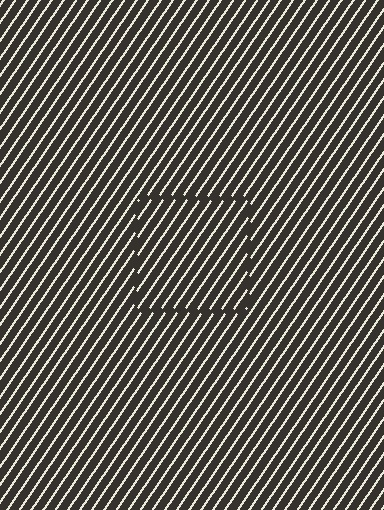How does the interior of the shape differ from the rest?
The interior of the shape contains the same grating, shifted by half a period — the contour is defined by the phase discontinuity where line-ends from the inner and outer gratings abut.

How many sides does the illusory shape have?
4 sides — the line-ends trace a square.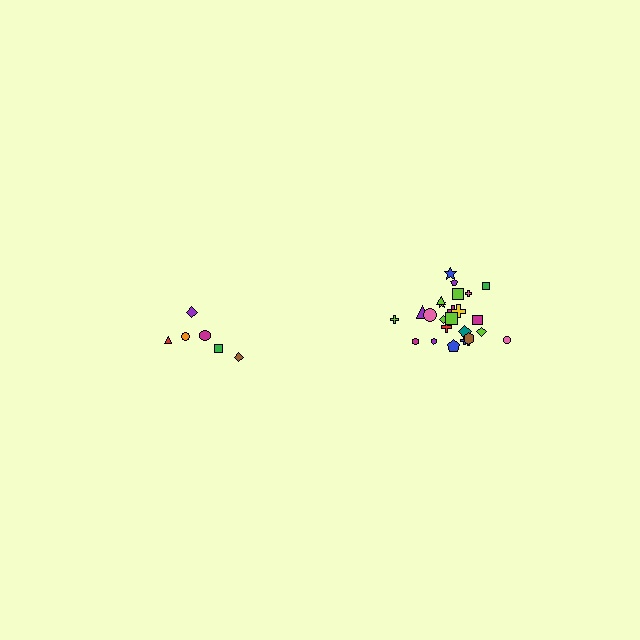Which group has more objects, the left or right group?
The right group.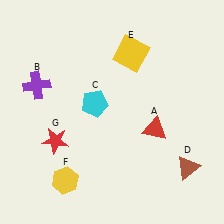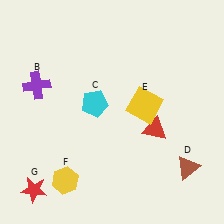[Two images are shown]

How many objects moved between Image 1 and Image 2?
2 objects moved between the two images.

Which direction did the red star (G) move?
The red star (G) moved down.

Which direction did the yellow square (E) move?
The yellow square (E) moved down.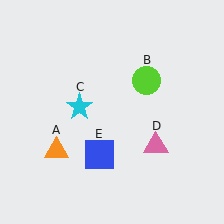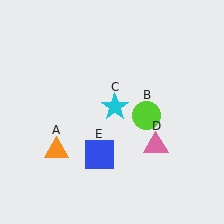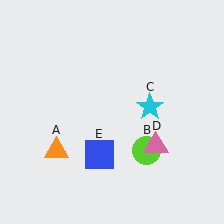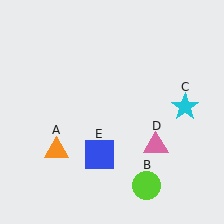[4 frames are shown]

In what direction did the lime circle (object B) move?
The lime circle (object B) moved down.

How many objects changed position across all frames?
2 objects changed position: lime circle (object B), cyan star (object C).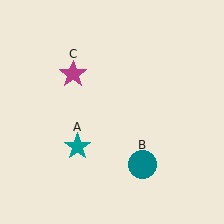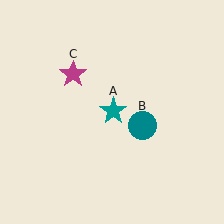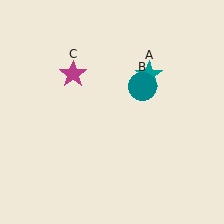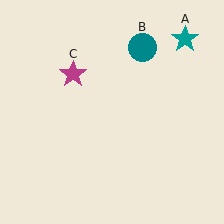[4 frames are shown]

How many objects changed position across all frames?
2 objects changed position: teal star (object A), teal circle (object B).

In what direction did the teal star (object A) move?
The teal star (object A) moved up and to the right.